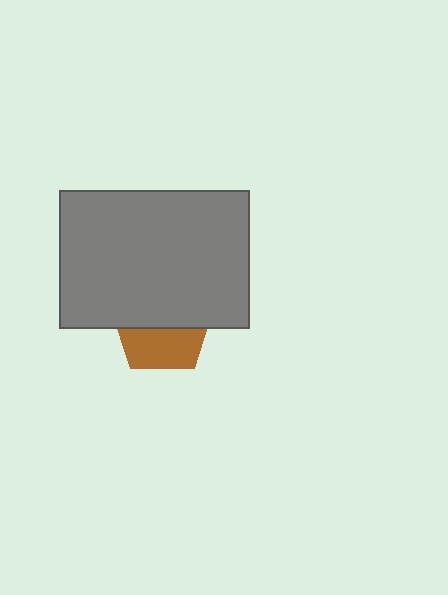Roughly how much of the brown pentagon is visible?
A small part of it is visible (roughly 43%).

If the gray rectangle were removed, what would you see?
You would see the complete brown pentagon.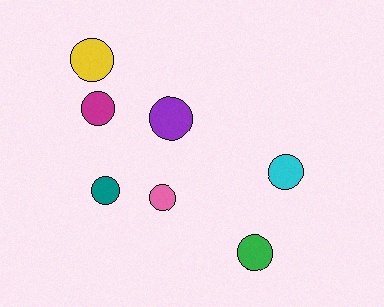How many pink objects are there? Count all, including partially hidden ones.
There is 1 pink object.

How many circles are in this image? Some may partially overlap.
There are 7 circles.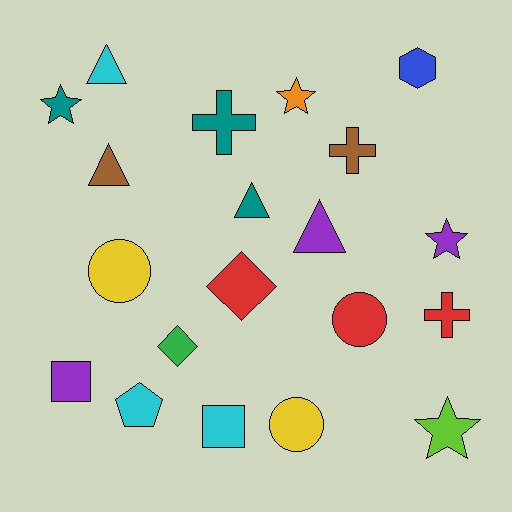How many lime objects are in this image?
There is 1 lime object.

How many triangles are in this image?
There are 4 triangles.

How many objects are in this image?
There are 20 objects.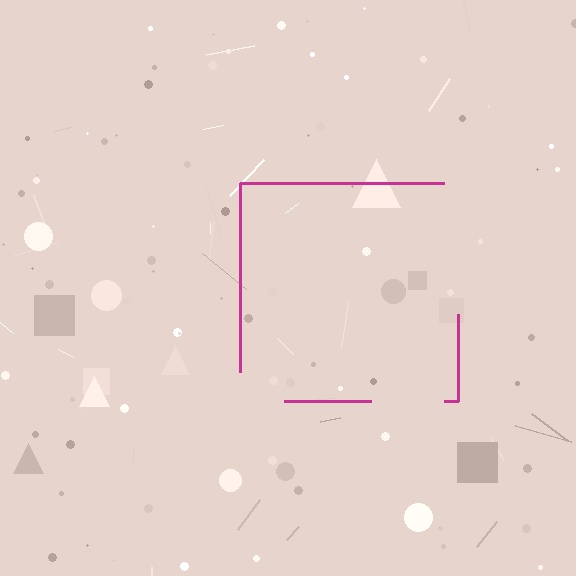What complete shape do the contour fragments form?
The contour fragments form a square.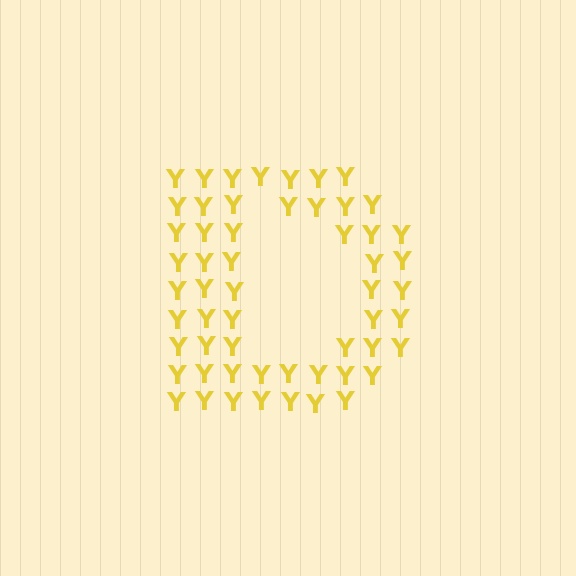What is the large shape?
The large shape is the letter D.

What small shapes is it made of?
It is made of small letter Y's.